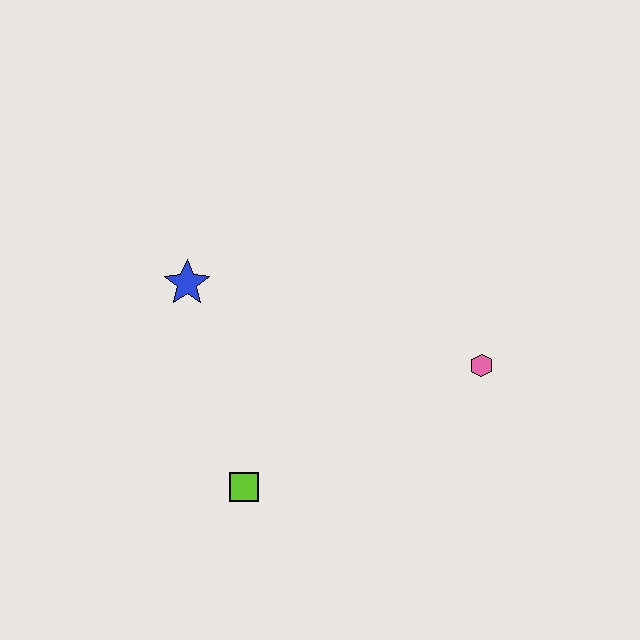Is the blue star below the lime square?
No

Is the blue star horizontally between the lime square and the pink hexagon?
No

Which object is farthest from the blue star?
The pink hexagon is farthest from the blue star.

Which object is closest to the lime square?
The blue star is closest to the lime square.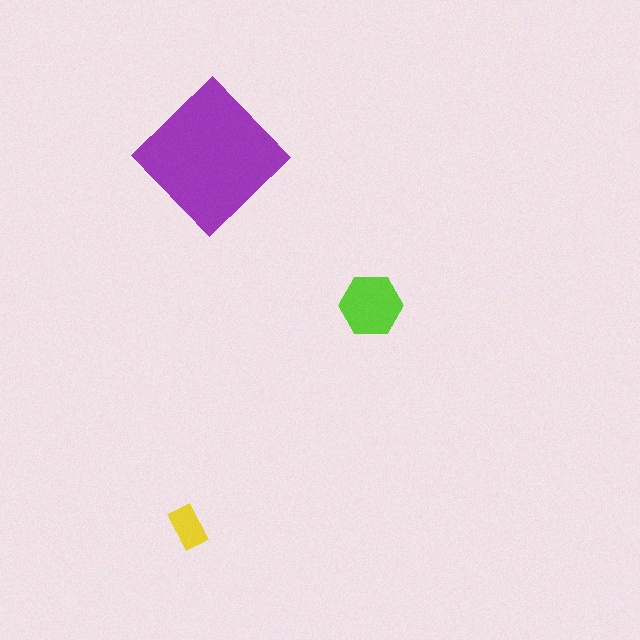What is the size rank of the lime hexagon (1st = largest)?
2nd.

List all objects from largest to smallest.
The purple diamond, the lime hexagon, the yellow rectangle.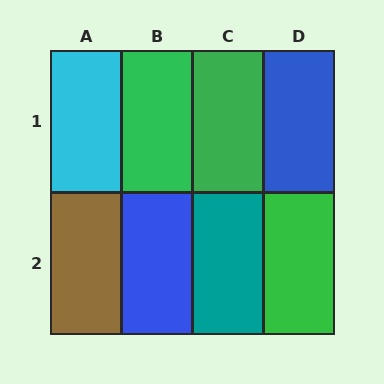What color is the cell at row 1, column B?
Green.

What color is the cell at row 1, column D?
Blue.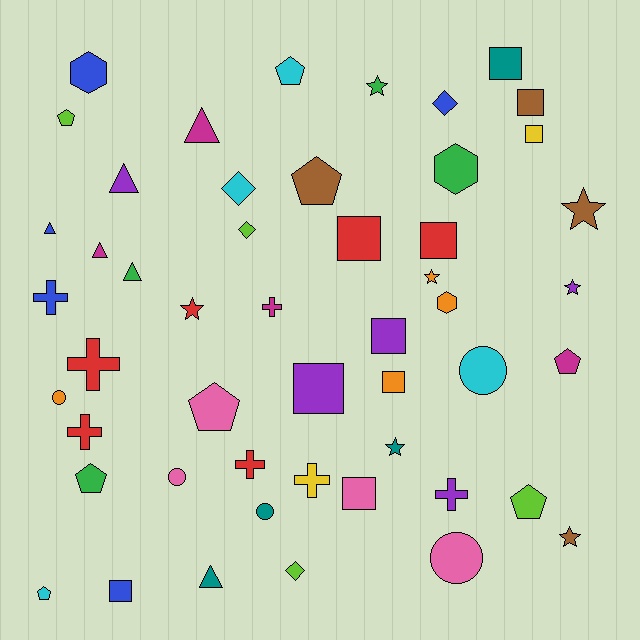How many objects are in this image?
There are 50 objects.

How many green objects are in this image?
There are 4 green objects.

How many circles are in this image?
There are 5 circles.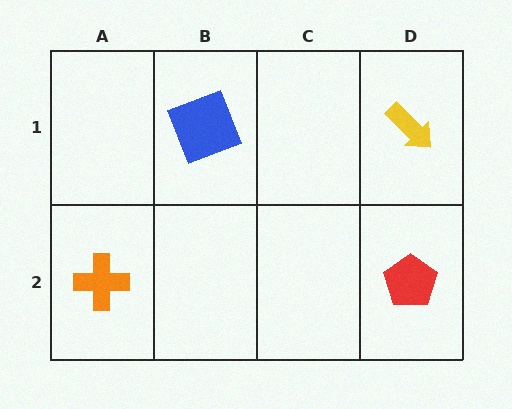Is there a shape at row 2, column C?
No, that cell is empty.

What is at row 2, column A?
An orange cross.